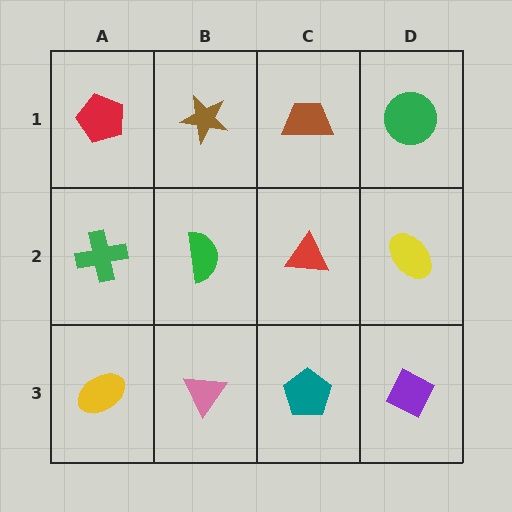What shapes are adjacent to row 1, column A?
A green cross (row 2, column A), a brown star (row 1, column B).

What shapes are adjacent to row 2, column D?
A green circle (row 1, column D), a purple diamond (row 3, column D), a red triangle (row 2, column C).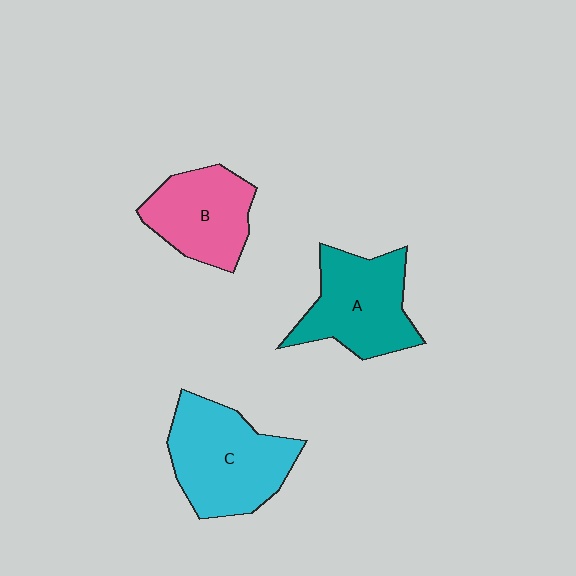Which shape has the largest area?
Shape C (cyan).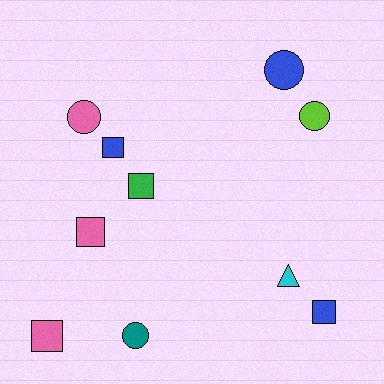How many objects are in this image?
There are 10 objects.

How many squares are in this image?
There are 5 squares.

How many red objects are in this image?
There are no red objects.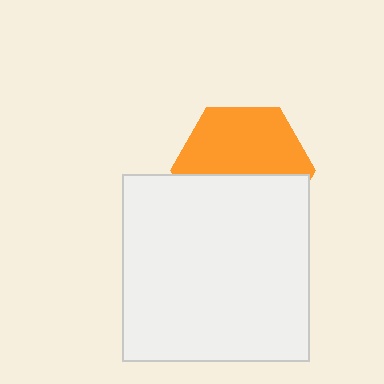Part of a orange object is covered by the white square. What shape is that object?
It is a hexagon.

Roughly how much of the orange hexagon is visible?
About half of it is visible (roughly 53%).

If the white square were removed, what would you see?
You would see the complete orange hexagon.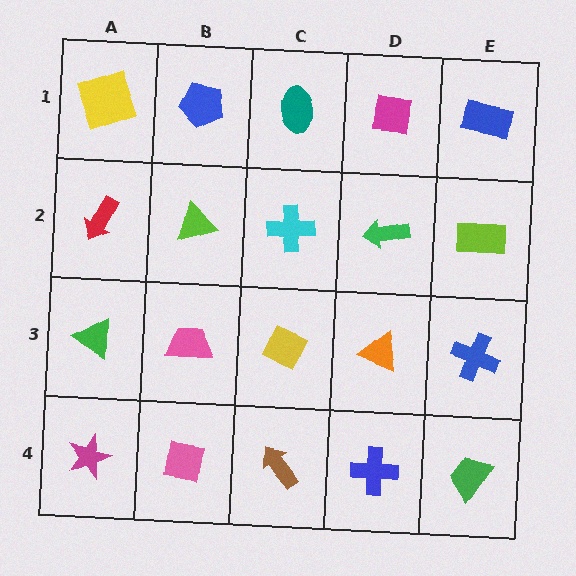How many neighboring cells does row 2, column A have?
3.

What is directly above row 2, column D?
A magenta square.